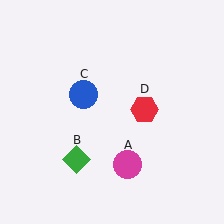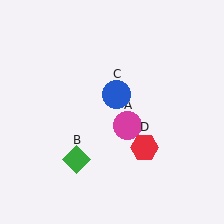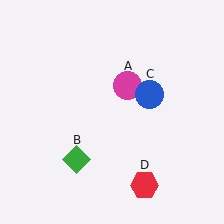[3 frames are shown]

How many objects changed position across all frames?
3 objects changed position: magenta circle (object A), blue circle (object C), red hexagon (object D).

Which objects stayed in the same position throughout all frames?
Green diamond (object B) remained stationary.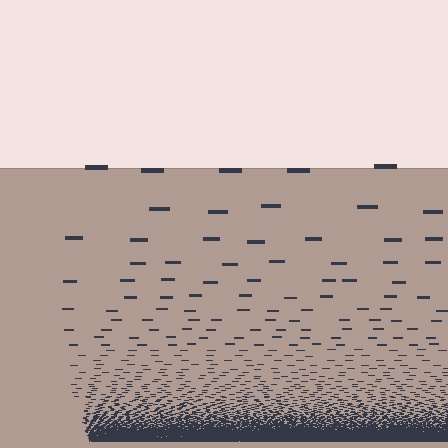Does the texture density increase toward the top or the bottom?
Density increases toward the bottom.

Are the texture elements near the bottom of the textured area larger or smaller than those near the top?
Smaller. The gradient is inverted — elements near the bottom are smaller and denser.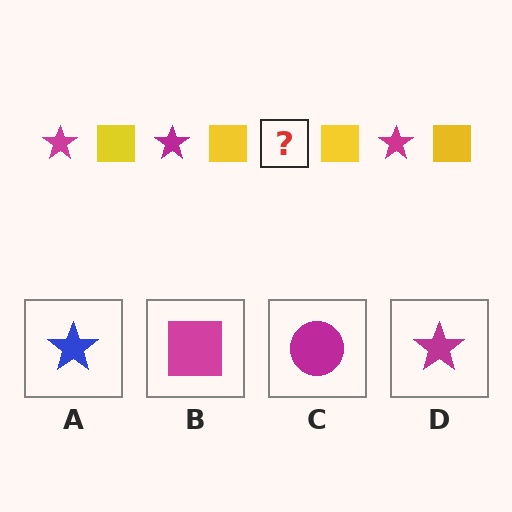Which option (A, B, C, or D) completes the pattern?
D.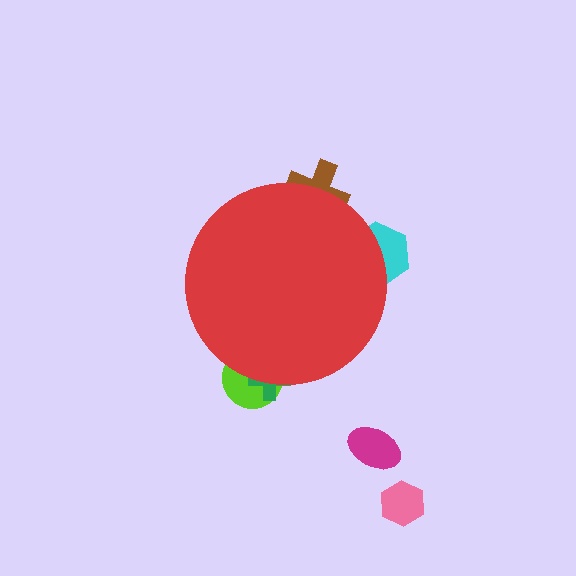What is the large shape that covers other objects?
A red circle.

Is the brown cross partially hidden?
Yes, the brown cross is partially hidden behind the red circle.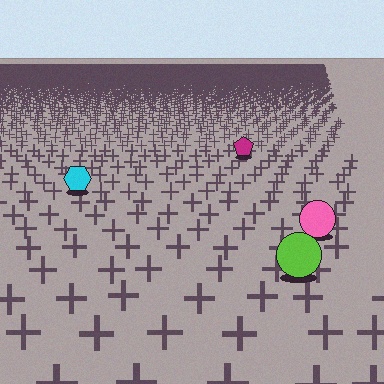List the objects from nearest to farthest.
From nearest to farthest: the lime circle, the pink circle, the cyan hexagon, the magenta pentagon.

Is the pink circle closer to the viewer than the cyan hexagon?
Yes. The pink circle is closer — you can tell from the texture gradient: the ground texture is coarser near it.